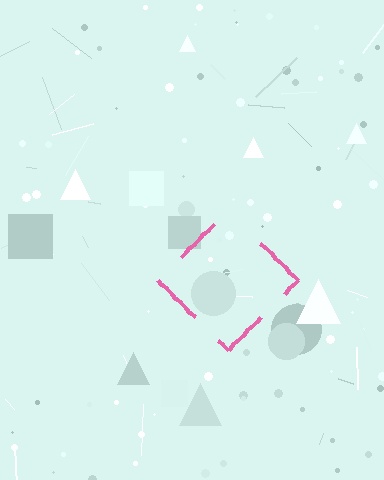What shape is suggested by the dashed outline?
The dashed outline suggests a diamond.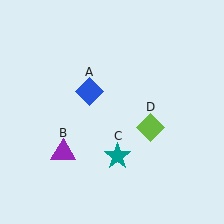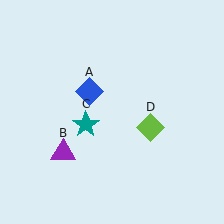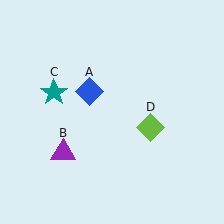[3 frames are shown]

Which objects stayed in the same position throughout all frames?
Blue diamond (object A) and purple triangle (object B) and lime diamond (object D) remained stationary.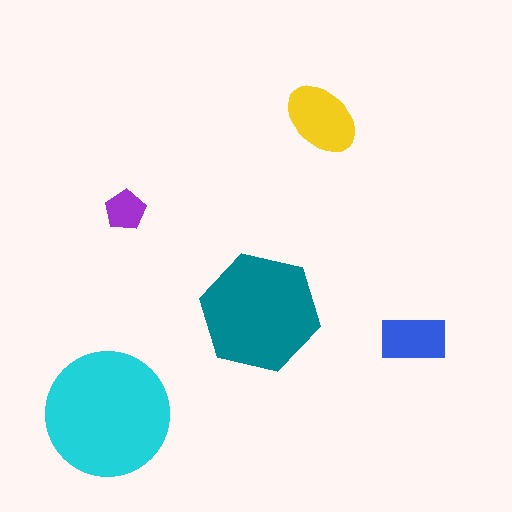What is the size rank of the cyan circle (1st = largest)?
1st.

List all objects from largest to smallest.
The cyan circle, the teal hexagon, the yellow ellipse, the blue rectangle, the purple pentagon.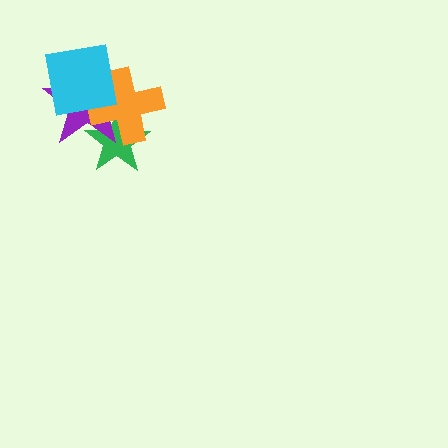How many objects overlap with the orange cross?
3 objects overlap with the orange cross.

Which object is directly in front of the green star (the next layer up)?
The purple star is directly in front of the green star.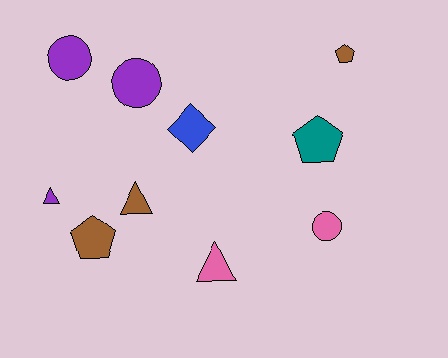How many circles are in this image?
There are 3 circles.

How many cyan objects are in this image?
There are no cyan objects.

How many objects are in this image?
There are 10 objects.